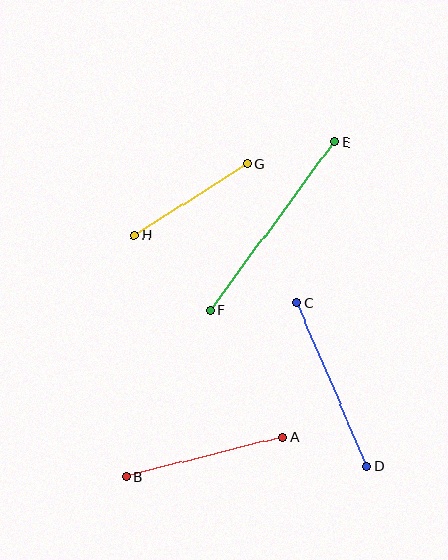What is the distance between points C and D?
The distance is approximately 178 pixels.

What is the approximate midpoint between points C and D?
The midpoint is at approximately (331, 384) pixels.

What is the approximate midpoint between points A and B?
The midpoint is at approximately (205, 457) pixels.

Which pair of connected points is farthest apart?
Points E and F are farthest apart.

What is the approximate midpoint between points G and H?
The midpoint is at approximately (191, 200) pixels.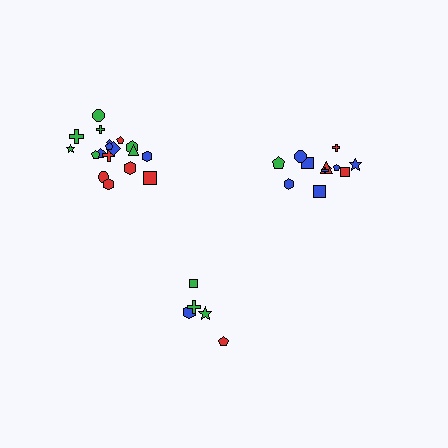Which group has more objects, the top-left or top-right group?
The top-left group.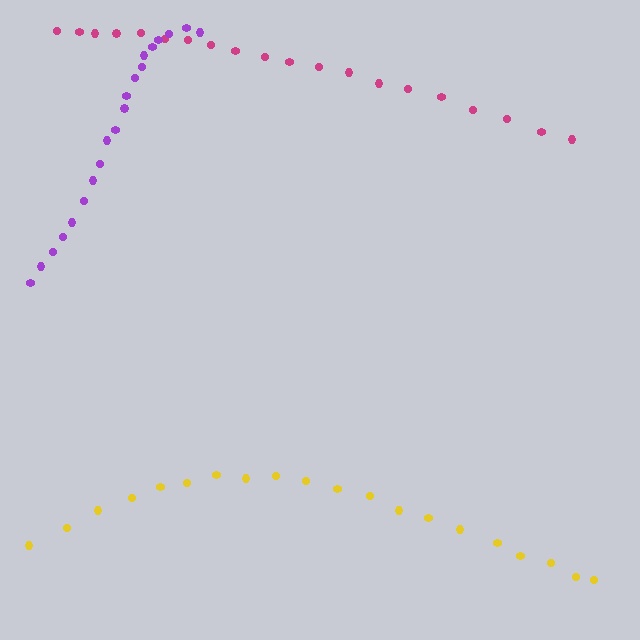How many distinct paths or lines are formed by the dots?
There are 3 distinct paths.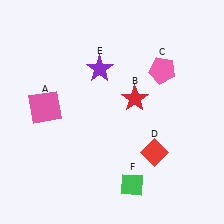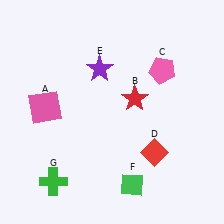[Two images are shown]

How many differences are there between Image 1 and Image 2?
There is 1 difference between the two images.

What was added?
A green cross (G) was added in Image 2.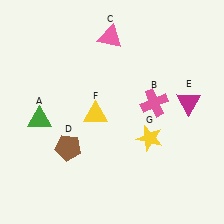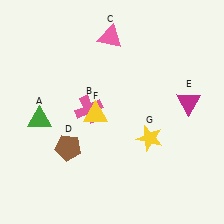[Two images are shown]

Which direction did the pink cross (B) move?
The pink cross (B) moved left.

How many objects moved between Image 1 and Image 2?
1 object moved between the two images.